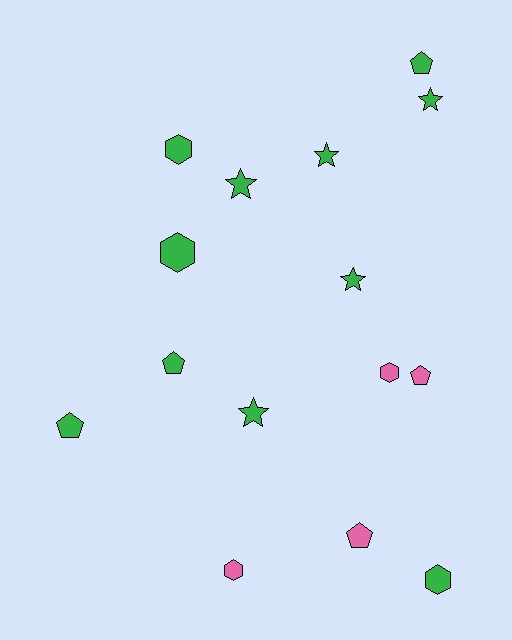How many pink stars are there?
There are no pink stars.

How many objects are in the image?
There are 15 objects.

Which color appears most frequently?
Green, with 11 objects.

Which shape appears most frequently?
Star, with 5 objects.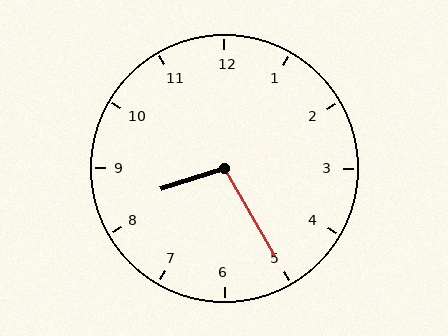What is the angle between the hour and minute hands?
Approximately 102 degrees.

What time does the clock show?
8:25.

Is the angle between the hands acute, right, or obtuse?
It is obtuse.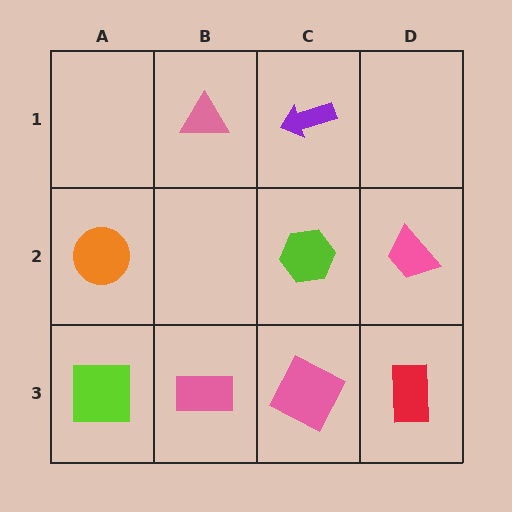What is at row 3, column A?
A lime square.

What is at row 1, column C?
A purple arrow.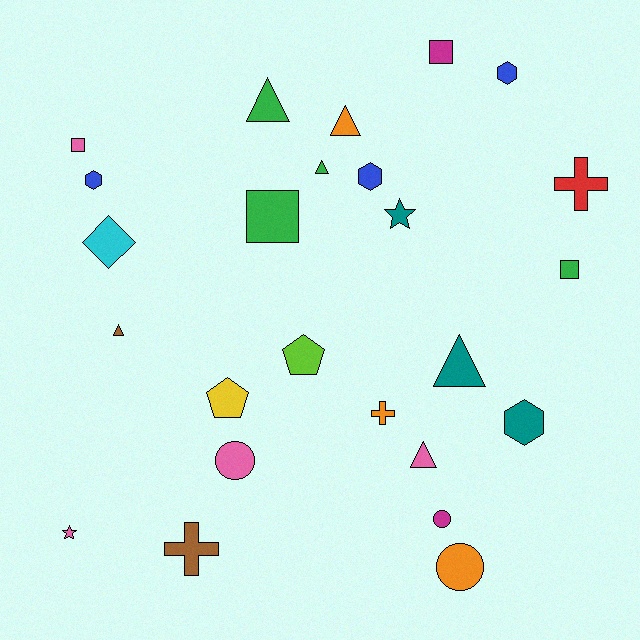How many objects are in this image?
There are 25 objects.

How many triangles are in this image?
There are 6 triangles.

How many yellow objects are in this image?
There is 1 yellow object.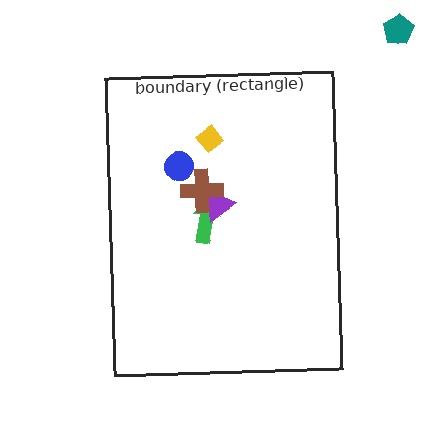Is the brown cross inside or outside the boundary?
Inside.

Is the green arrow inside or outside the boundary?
Inside.